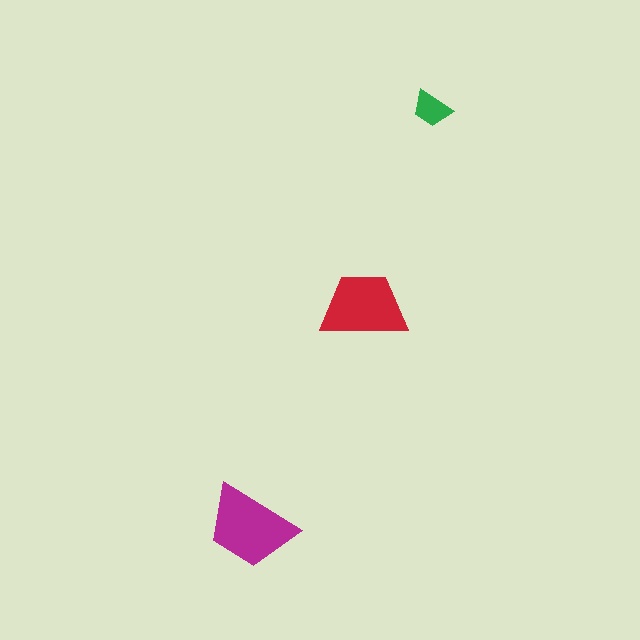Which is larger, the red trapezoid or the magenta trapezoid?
The magenta one.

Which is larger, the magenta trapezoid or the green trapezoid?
The magenta one.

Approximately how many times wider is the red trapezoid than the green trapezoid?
About 2 times wider.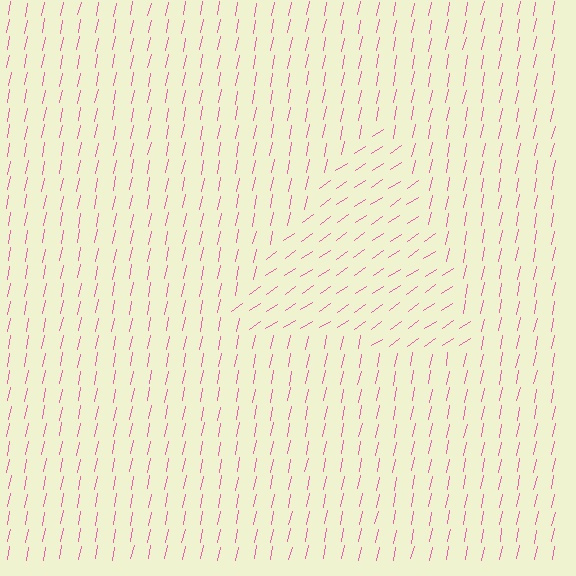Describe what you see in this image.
The image is filled with small pink line segments. A triangle region in the image has lines oriented differently from the surrounding lines, creating a visible texture boundary.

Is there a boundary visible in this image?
Yes, there is a texture boundary formed by a change in line orientation.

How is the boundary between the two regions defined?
The boundary is defined purely by a change in line orientation (approximately 45 degrees difference). All lines are the same color and thickness.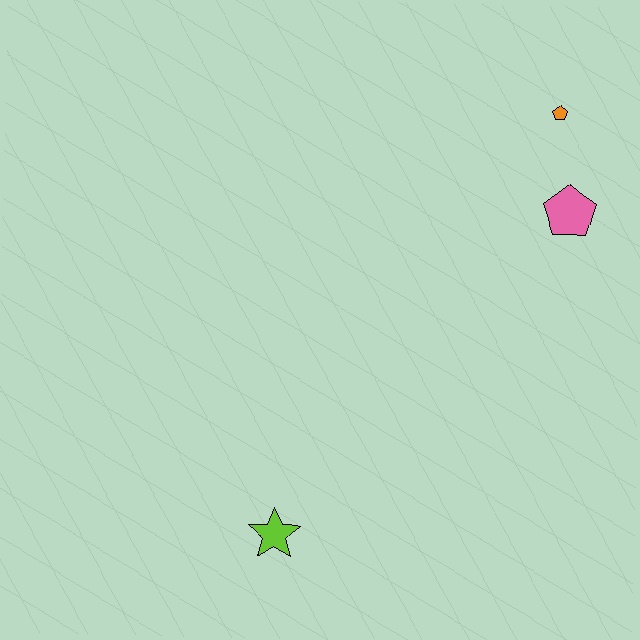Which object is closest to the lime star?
The pink pentagon is closest to the lime star.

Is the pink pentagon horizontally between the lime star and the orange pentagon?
No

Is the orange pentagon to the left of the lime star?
No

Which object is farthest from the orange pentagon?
The lime star is farthest from the orange pentagon.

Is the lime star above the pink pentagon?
No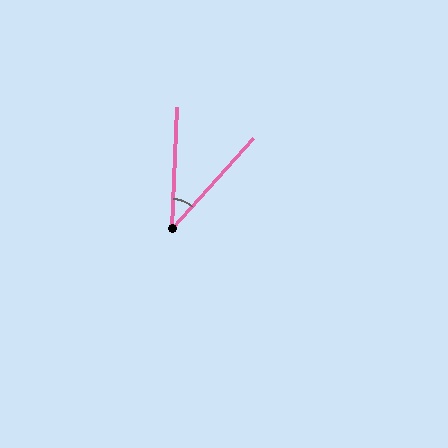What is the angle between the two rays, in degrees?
Approximately 40 degrees.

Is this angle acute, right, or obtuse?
It is acute.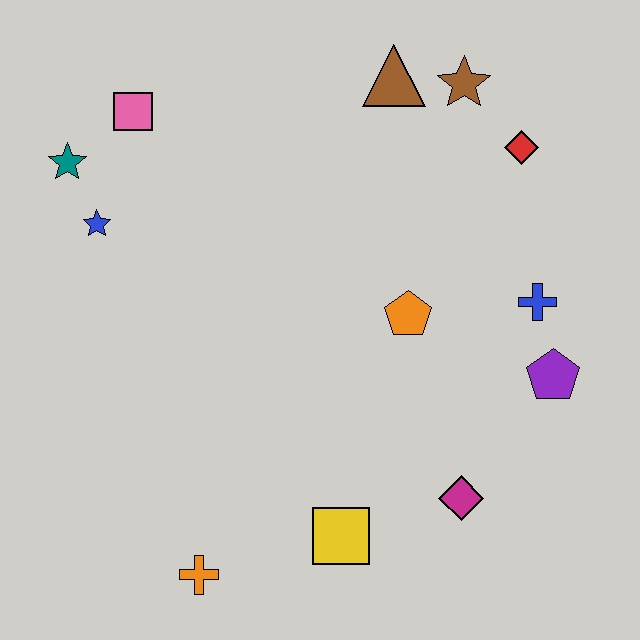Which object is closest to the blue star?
The teal star is closest to the blue star.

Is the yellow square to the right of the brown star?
No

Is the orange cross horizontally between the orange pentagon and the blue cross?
No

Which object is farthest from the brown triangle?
The orange cross is farthest from the brown triangle.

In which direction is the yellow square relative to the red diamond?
The yellow square is below the red diamond.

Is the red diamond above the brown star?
No